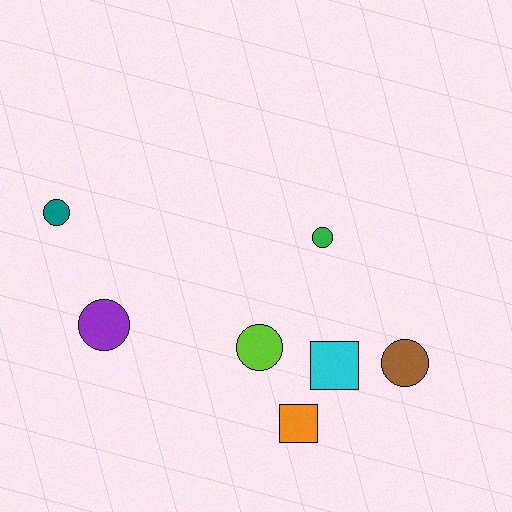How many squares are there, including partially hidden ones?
There are 2 squares.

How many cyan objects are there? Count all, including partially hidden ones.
There is 1 cyan object.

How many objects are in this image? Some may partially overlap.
There are 7 objects.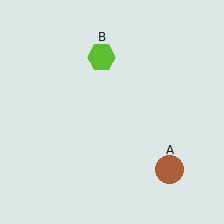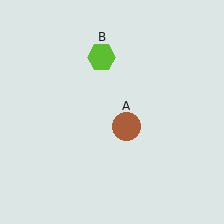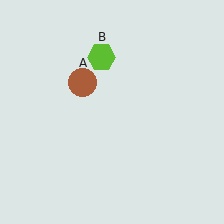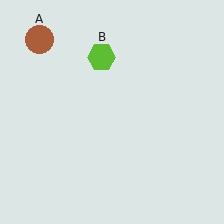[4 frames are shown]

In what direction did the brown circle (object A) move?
The brown circle (object A) moved up and to the left.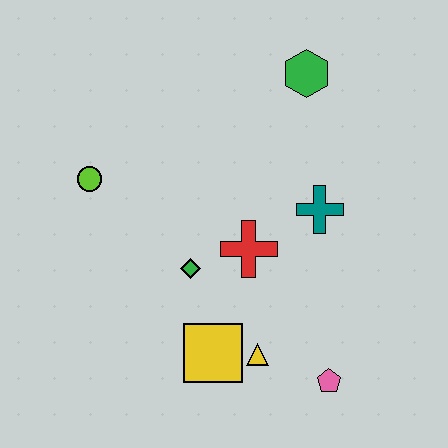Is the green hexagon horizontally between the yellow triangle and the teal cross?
Yes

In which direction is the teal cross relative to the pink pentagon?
The teal cross is above the pink pentagon.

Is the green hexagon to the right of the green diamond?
Yes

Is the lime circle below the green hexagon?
Yes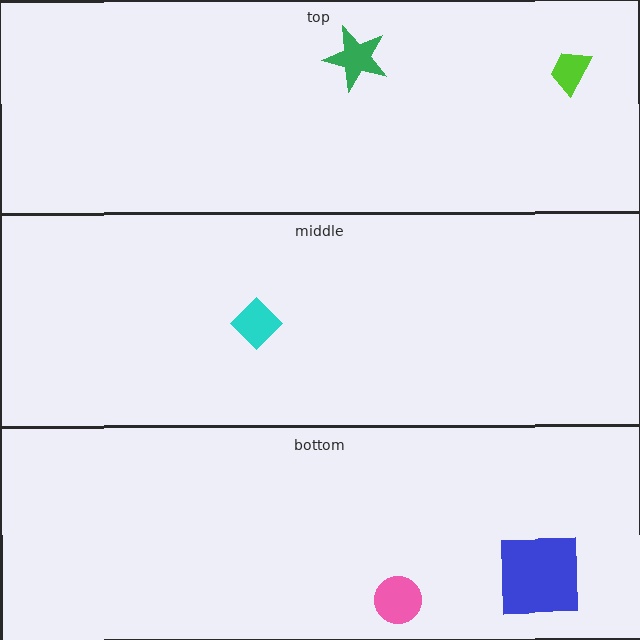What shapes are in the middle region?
The cyan diamond.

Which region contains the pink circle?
The bottom region.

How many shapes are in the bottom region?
2.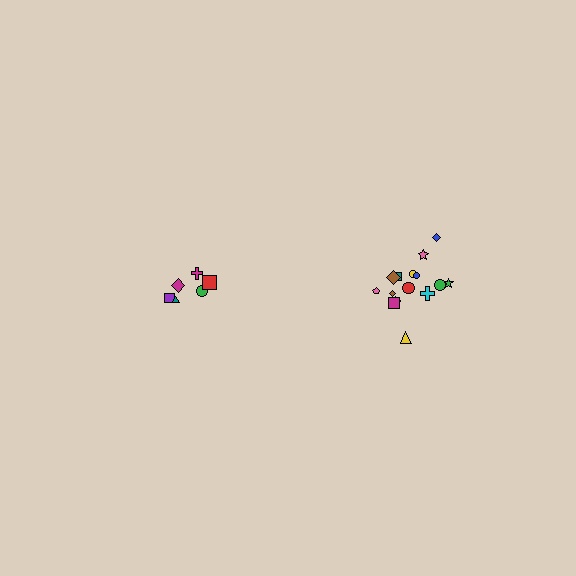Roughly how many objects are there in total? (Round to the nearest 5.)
Roughly 20 objects in total.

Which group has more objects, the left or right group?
The right group.